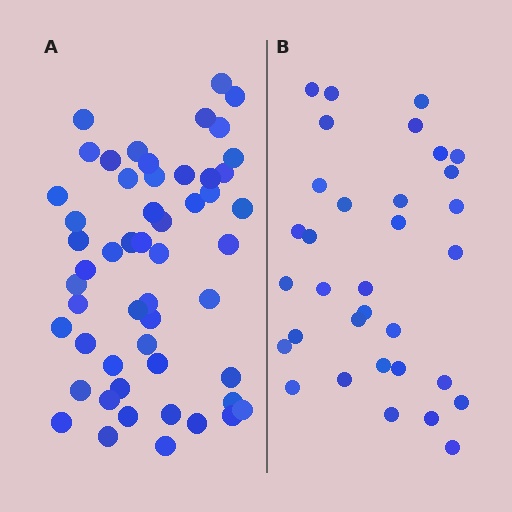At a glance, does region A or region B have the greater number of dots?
Region A (the left region) has more dots.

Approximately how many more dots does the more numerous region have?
Region A has approximately 20 more dots than region B.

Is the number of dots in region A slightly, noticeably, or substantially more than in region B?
Region A has substantially more. The ratio is roughly 1.6 to 1.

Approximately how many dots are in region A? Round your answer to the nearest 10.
About 50 dots. (The exact count is 53, which rounds to 50.)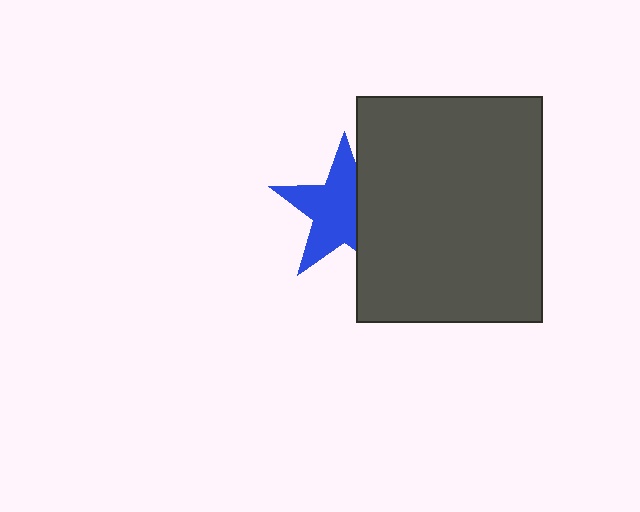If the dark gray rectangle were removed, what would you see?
You would see the complete blue star.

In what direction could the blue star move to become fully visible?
The blue star could move left. That would shift it out from behind the dark gray rectangle entirely.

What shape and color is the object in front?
The object in front is a dark gray rectangle.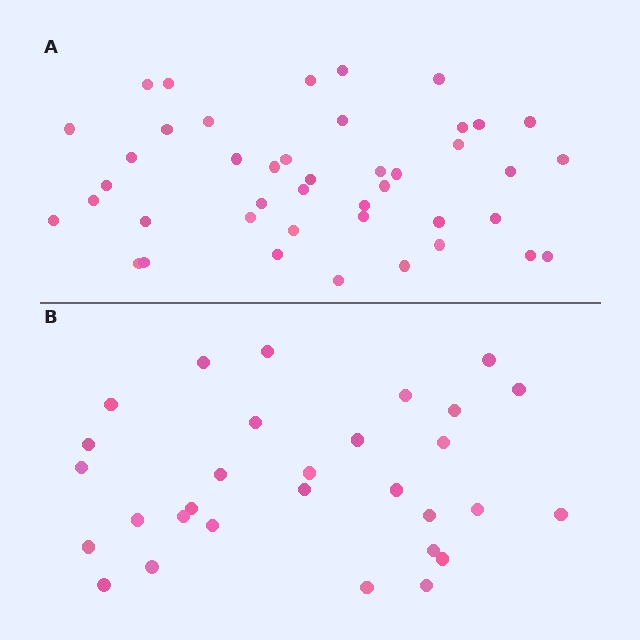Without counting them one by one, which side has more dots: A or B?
Region A (the top region) has more dots.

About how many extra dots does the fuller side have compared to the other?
Region A has approximately 15 more dots than region B.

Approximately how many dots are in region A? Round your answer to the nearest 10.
About 40 dots. (The exact count is 43, which rounds to 40.)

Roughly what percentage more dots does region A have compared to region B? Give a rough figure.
About 45% more.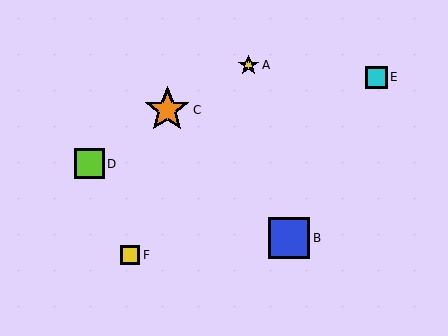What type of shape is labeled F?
Shape F is a yellow square.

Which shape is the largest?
The orange star (labeled C) is the largest.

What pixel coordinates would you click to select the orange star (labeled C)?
Click at (167, 110) to select the orange star C.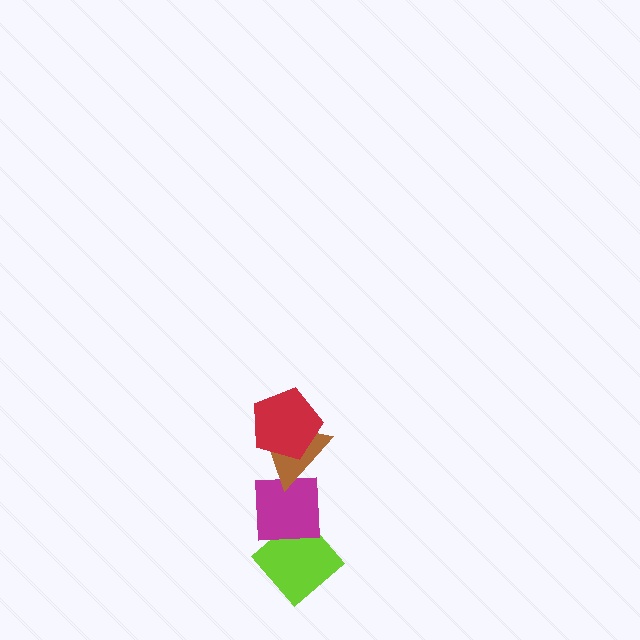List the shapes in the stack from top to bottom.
From top to bottom: the red pentagon, the brown triangle, the magenta square, the lime diamond.